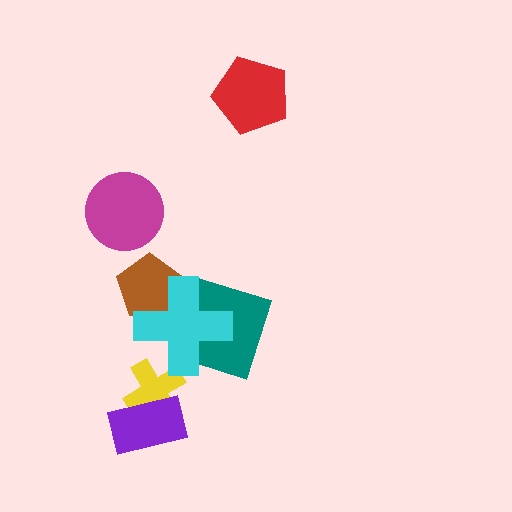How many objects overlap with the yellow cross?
2 objects overlap with the yellow cross.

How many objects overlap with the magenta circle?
0 objects overlap with the magenta circle.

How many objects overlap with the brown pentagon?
1 object overlaps with the brown pentagon.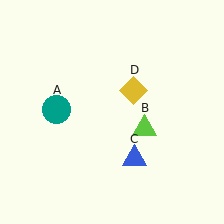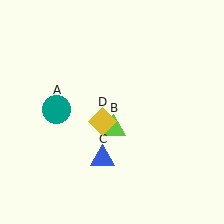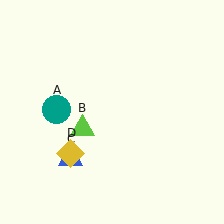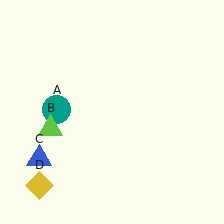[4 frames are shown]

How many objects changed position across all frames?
3 objects changed position: lime triangle (object B), blue triangle (object C), yellow diamond (object D).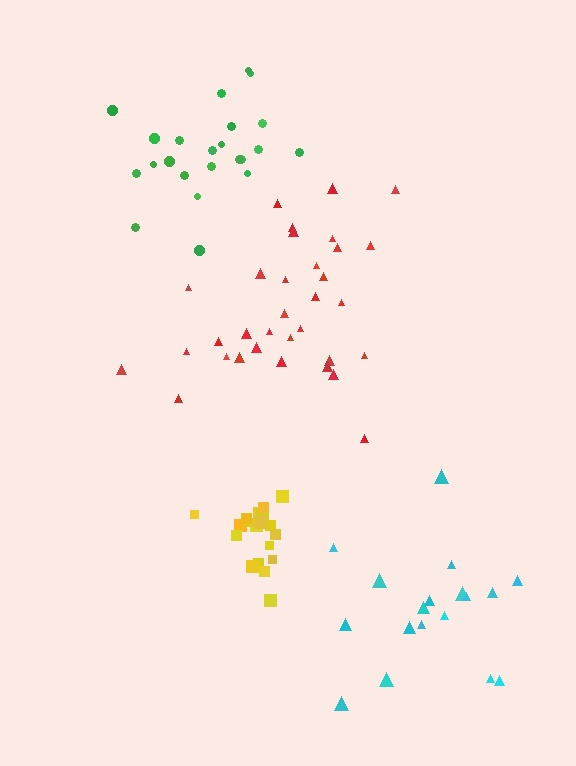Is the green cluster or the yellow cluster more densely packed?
Yellow.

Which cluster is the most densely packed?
Yellow.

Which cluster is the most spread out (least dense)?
Cyan.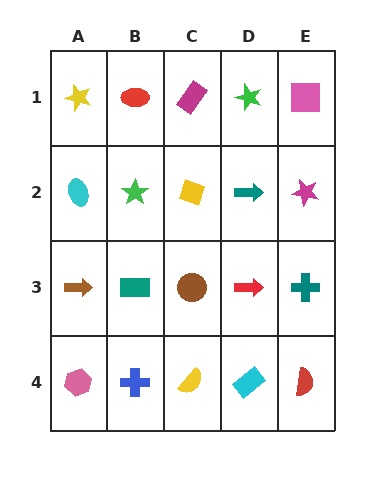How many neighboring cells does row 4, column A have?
2.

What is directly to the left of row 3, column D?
A brown circle.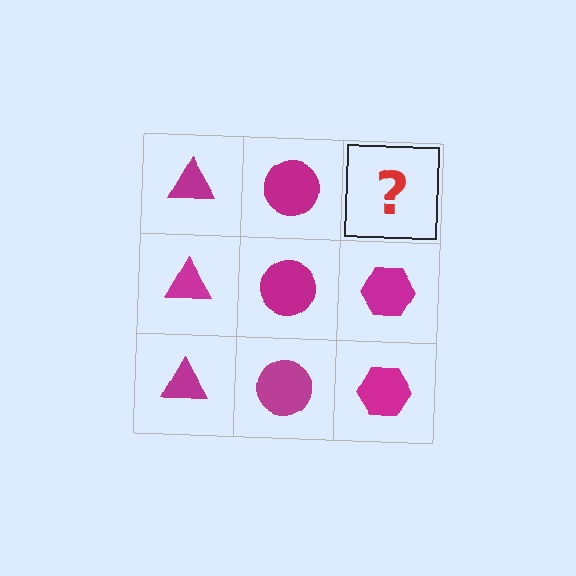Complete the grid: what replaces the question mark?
The question mark should be replaced with a magenta hexagon.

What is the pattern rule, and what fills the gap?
The rule is that each column has a consistent shape. The gap should be filled with a magenta hexagon.